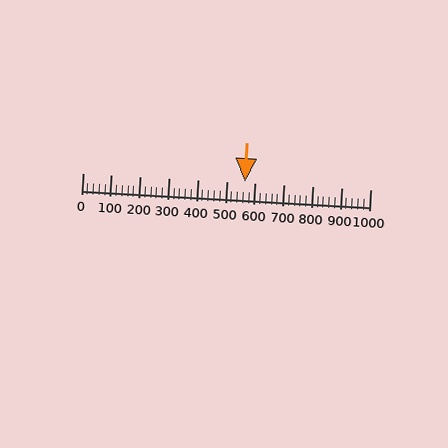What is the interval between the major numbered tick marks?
The major tick marks are spaced 100 units apart.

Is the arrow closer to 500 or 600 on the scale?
The arrow is closer to 600.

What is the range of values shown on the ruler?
The ruler shows values from 0 to 1000.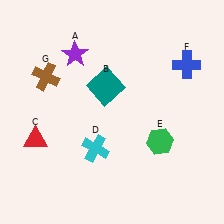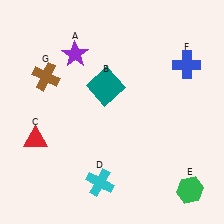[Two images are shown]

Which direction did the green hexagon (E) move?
The green hexagon (E) moved down.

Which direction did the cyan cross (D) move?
The cyan cross (D) moved down.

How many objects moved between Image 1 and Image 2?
2 objects moved between the two images.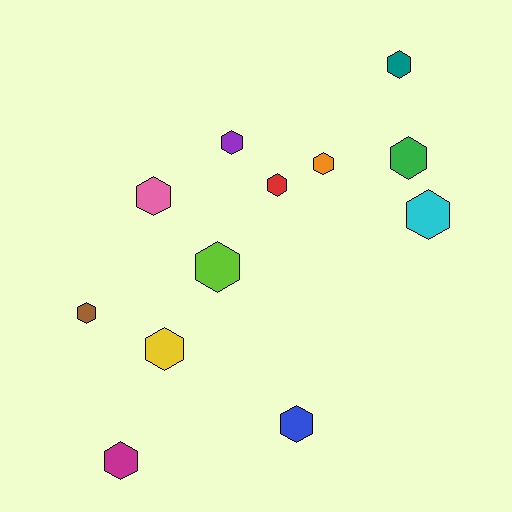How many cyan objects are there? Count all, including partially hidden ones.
There is 1 cyan object.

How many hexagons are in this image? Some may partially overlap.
There are 12 hexagons.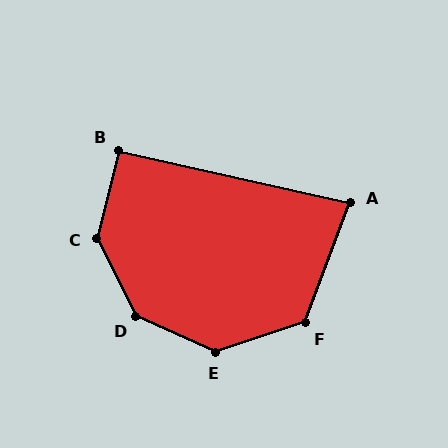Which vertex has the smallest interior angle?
A, at approximately 82 degrees.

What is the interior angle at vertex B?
Approximately 91 degrees (approximately right).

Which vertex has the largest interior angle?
D, at approximately 140 degrees.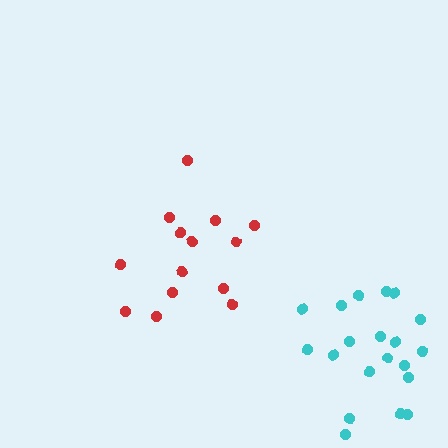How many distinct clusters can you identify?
There are 2 distinct clusters.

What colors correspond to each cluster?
The clusters are colored: red, cyan.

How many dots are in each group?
Group 1: 14 dots, Group 2: 20 dots (34 total).